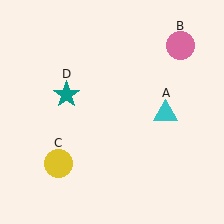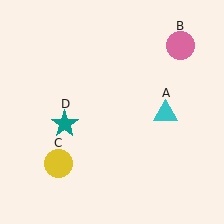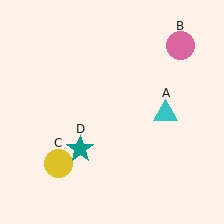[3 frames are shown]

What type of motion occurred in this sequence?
The teal star (object D) rotated counterclockwise around the center of the scene.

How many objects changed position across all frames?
1 object changed position: teal star (object D).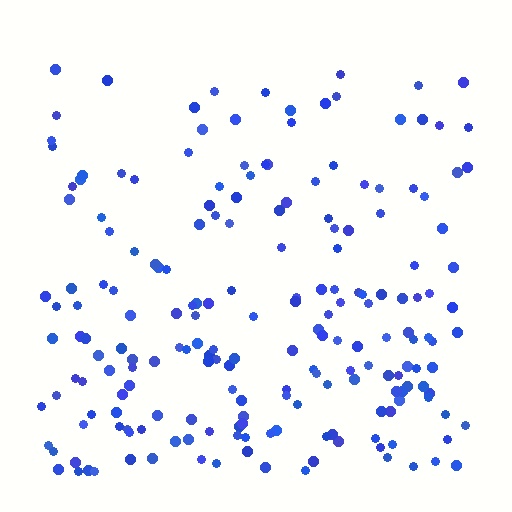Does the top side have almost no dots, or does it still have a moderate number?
Still a moderate number, just noticeably fewer than the bottom.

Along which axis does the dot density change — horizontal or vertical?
Vertical.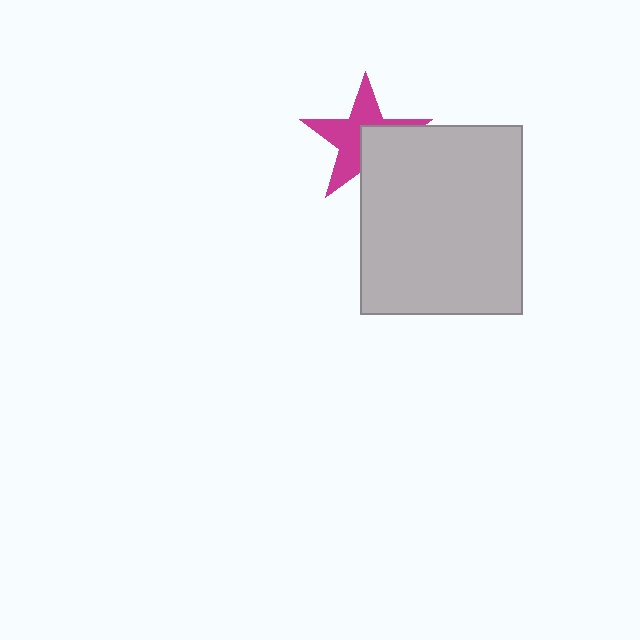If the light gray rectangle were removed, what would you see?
You would see the complete magenta star.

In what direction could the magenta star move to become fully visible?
The magenta star could move toward the upper-left. That would shift it out from behind the light gray rectangle entirely.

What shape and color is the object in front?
The object in front is a light gray rectangle.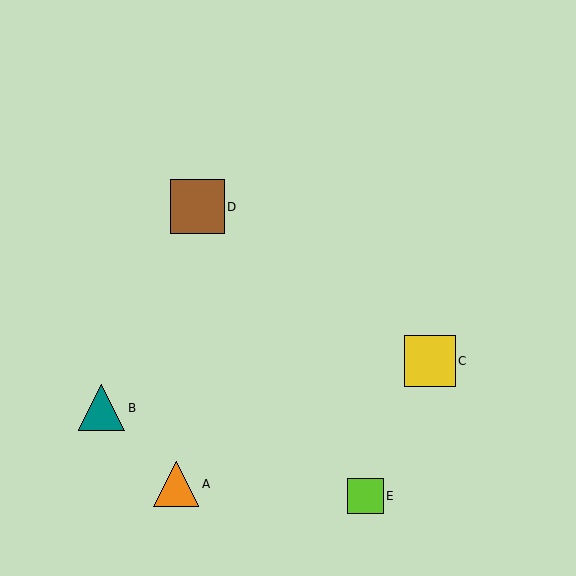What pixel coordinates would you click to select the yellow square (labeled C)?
Click at (430, 361) to select the yellow square C.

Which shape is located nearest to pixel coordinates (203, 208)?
The brown square (labeled D) at (198, 207) is nearest to that location.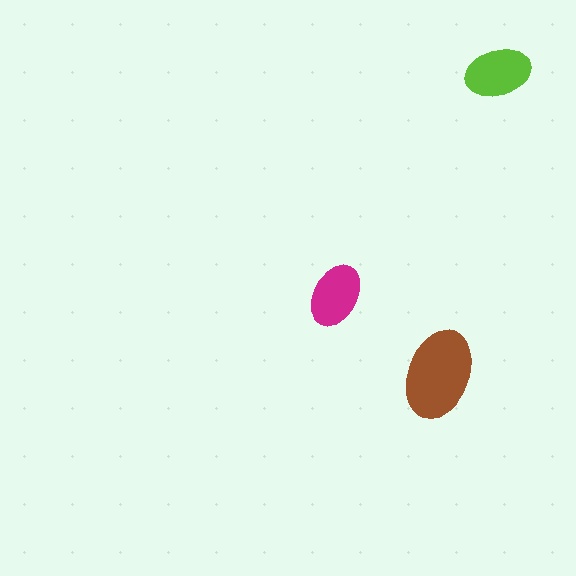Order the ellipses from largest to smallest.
the brown one, the lime one, the magenta one.